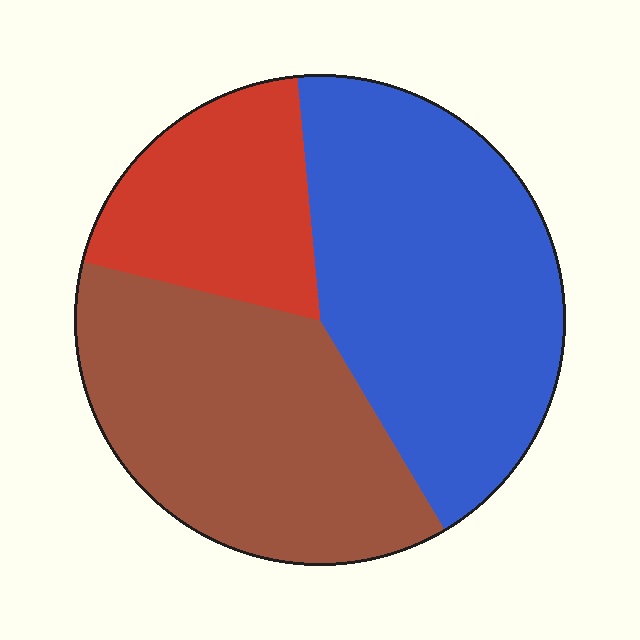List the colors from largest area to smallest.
From largest to smallest: blue, brown, red.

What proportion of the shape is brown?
Brown covers 37% of the shape.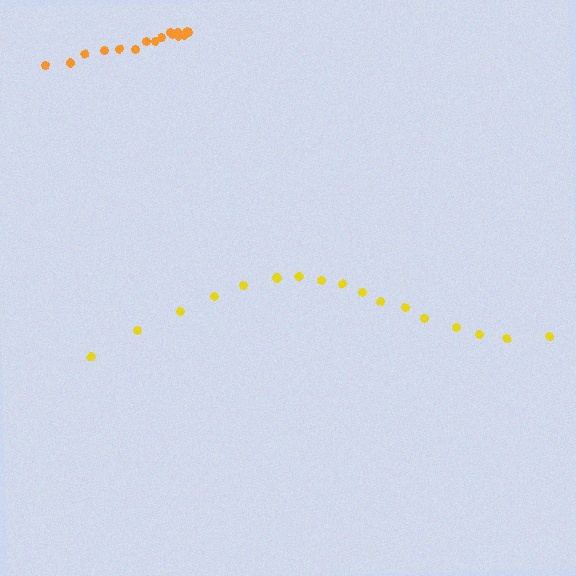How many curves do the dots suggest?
There are 2 distinct paths.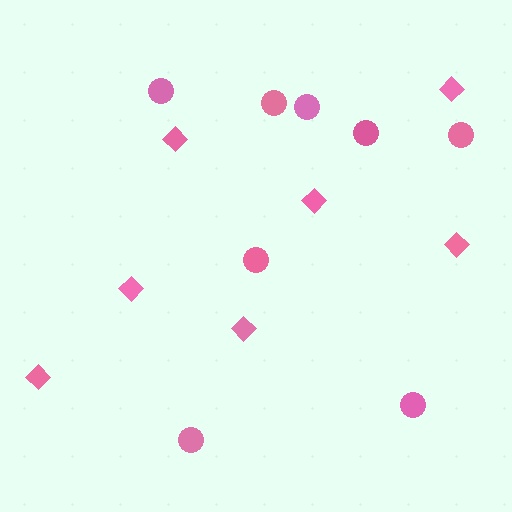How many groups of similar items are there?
There are 2 groups: one group of diamonds (7) and one group of circles (8).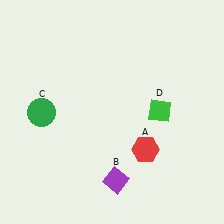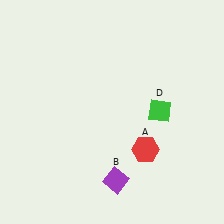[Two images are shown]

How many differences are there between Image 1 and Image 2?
There is 1 difference between the two images.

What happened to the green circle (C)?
The green circle (C) was removed in Image 2. It was in the bottom-left area of Image 1.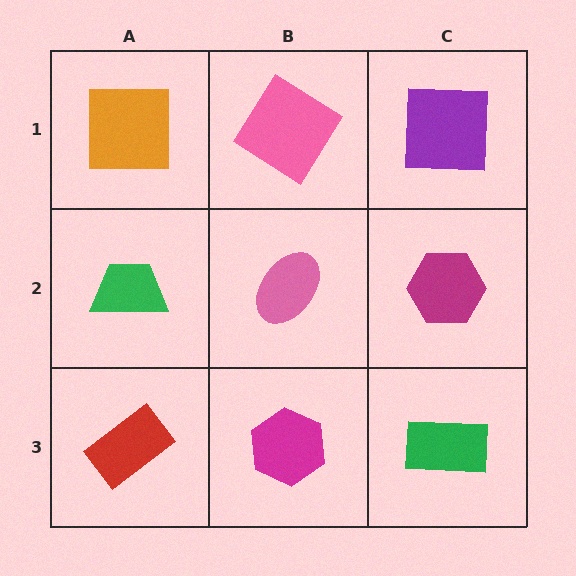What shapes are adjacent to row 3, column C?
A magenta hexagon (row 2, column C), a magenta hexagon (row 3, column B).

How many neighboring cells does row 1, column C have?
2.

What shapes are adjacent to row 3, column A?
A green trapezoid (row 2, column A), a magenta hexagon (row 3, column B).